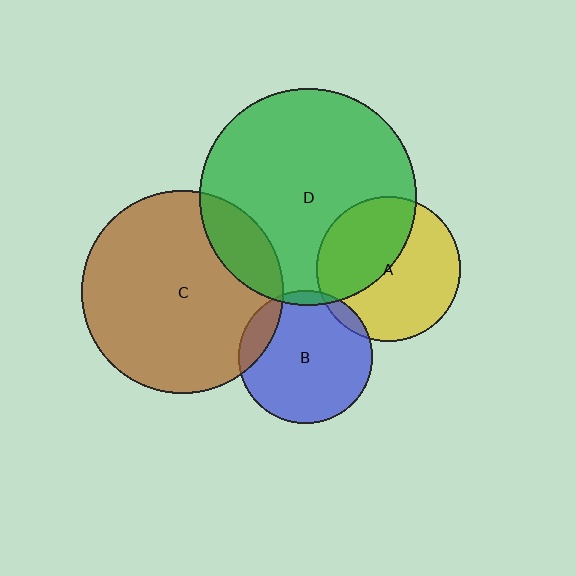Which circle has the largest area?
Circle D (green).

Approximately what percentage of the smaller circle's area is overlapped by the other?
Approximately 45%.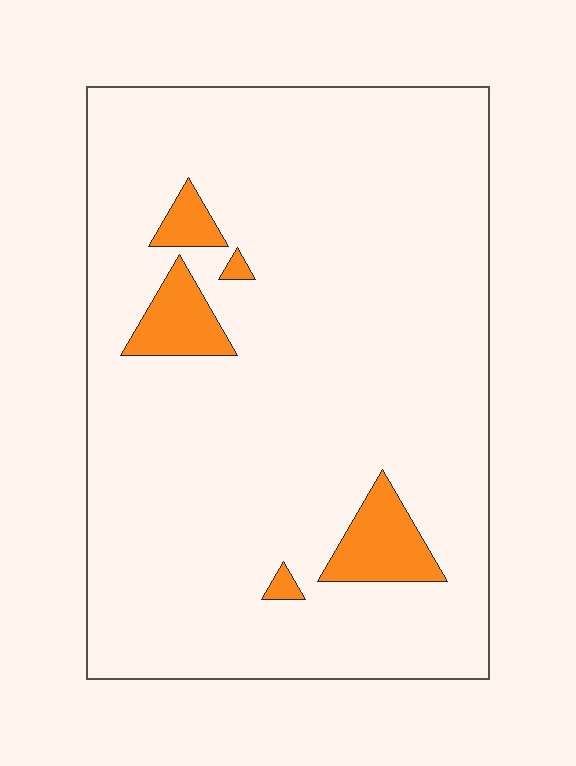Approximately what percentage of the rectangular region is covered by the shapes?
Approximately 5%.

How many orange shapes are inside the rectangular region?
5.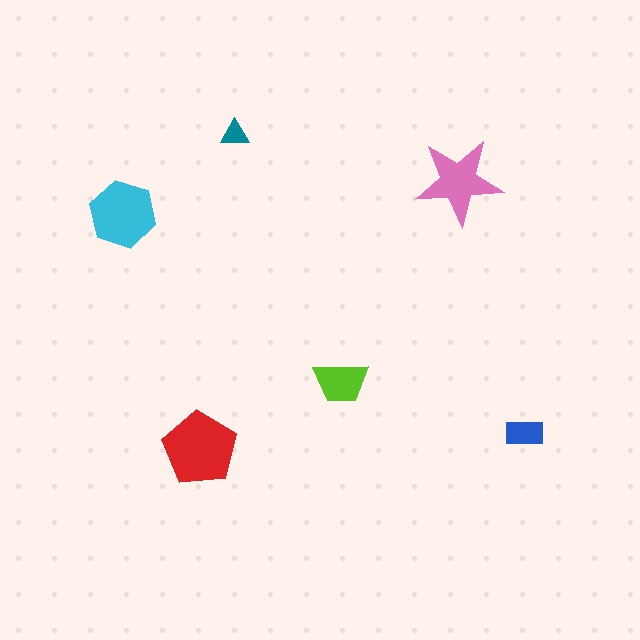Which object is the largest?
The red pentagon.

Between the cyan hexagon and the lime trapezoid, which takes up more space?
The cyan hexagon.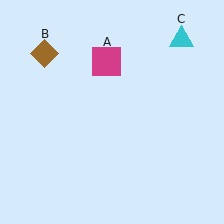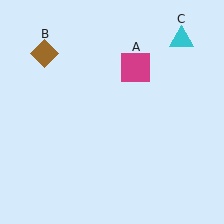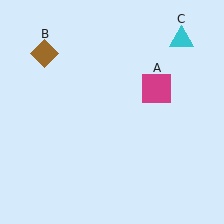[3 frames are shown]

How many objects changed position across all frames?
1 object changed position: magenta square (object A).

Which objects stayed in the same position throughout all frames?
Brown diamond (object B) and cyan triangle (object C) remained stationary.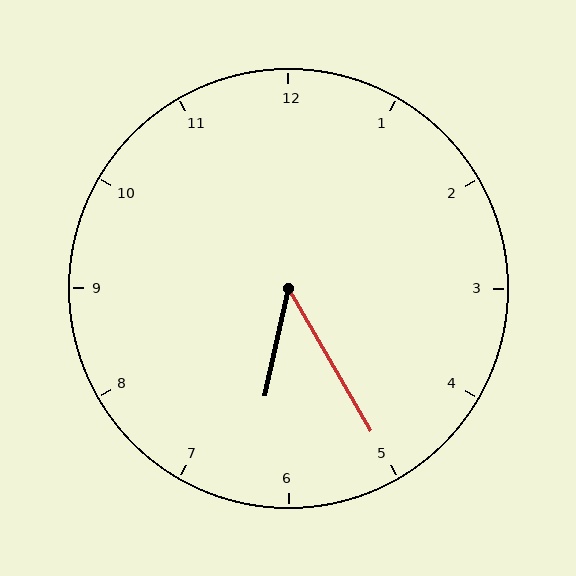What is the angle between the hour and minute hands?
Approximately 42 degrees.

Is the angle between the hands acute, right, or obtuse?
It is acute.